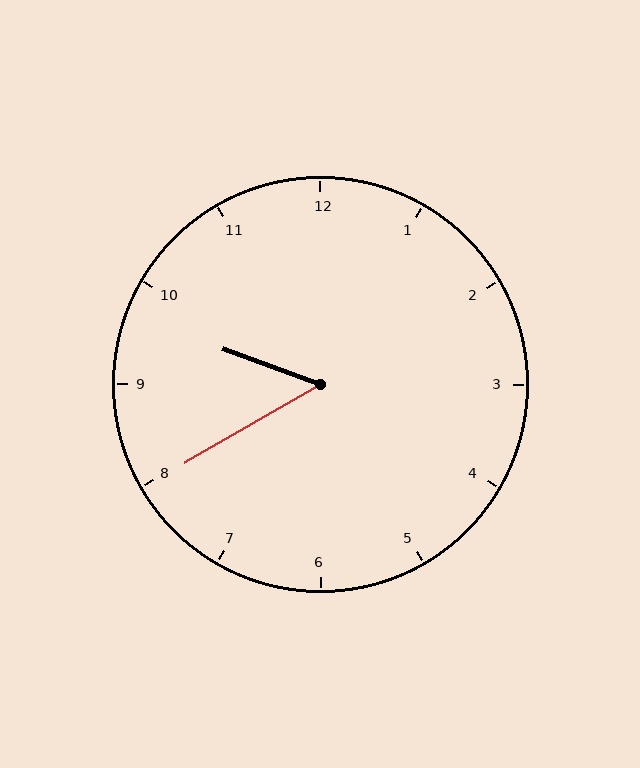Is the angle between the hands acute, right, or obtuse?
It is acute.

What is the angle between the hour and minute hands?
Approximately 50 degrees.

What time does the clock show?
9:40.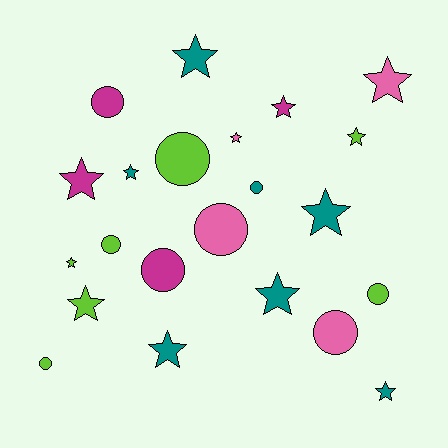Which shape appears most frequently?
Star, with 13 objects.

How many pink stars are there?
There are 2 pink stars.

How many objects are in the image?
There are 22 objects.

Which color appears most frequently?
Lime, with 7 objects.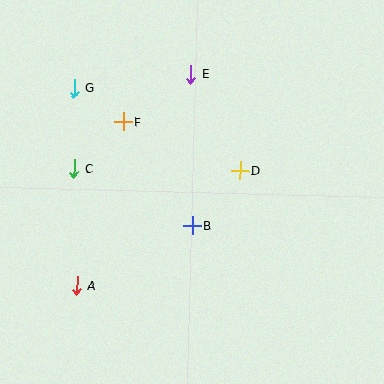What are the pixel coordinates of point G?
Point G is at (74, 88).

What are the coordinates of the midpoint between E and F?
The midpoint between E and F is at (157, 98).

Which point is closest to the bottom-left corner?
Point A is closest to the bottom-left corner.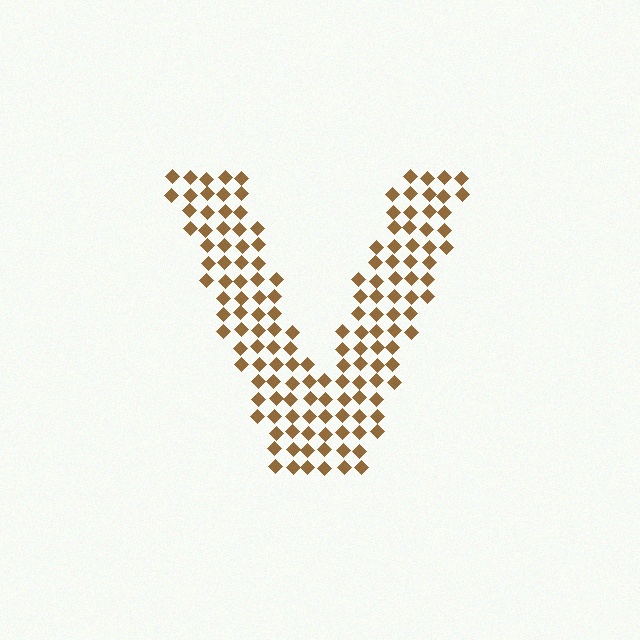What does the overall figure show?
The overall figure shows the letter V.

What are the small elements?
The small elements are diamonds.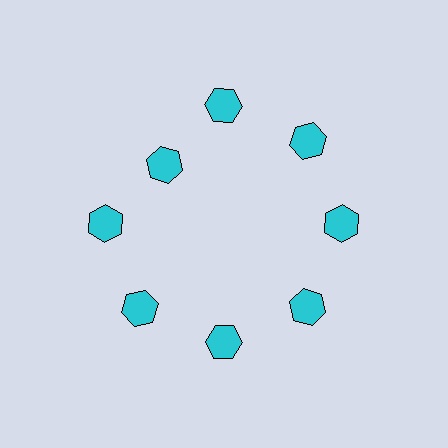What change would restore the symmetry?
The symmetry would be restored by moving it outward, back onto the ring so that all 8 hexagons sit at equal angles and equal distance from the center.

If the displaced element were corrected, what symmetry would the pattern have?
It would have 8-fold rotational symmetry — the pattern would map onto itself every 45 degrees.